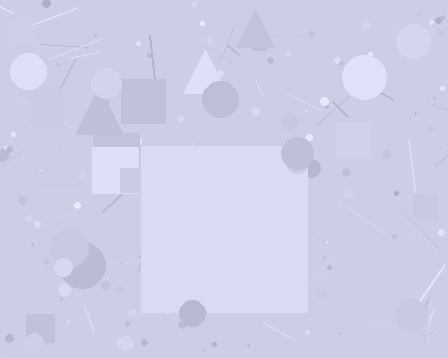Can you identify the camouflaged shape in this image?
The camouflaged shape is a square.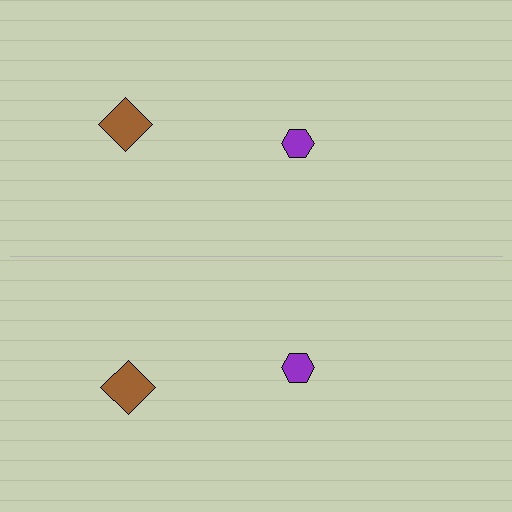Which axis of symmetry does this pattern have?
The pattern has a horizontal axis of symmetry running through the center of the image.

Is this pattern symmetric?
Yes, this pattern has bilateral (reflection) symmetry.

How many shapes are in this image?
There are 4 shapes in this image.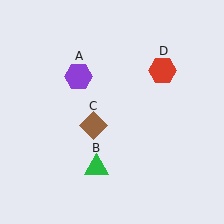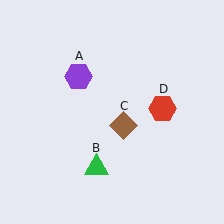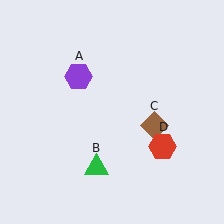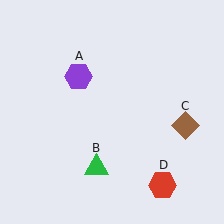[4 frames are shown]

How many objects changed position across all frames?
2 objects changed position: brown diamond (object C), red hexagon (object D).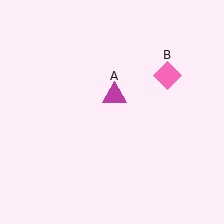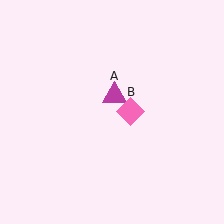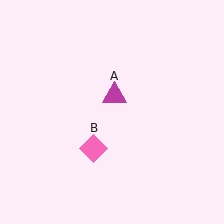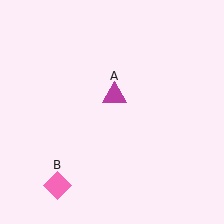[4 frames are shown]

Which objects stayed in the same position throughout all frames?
Magenta triangle (object A) remained stationary.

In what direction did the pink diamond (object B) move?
The pink diamond (object B) moved down and to the left.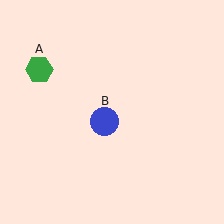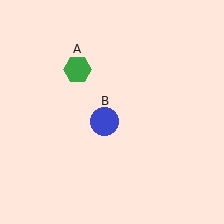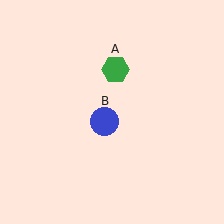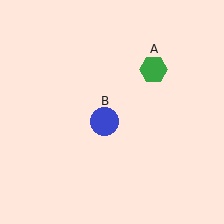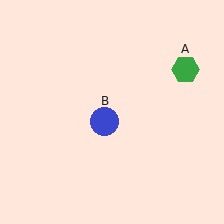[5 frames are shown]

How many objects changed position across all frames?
1 object changed position: green hexagon (object A).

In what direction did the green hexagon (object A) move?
The green hexagon (object A) moved right.